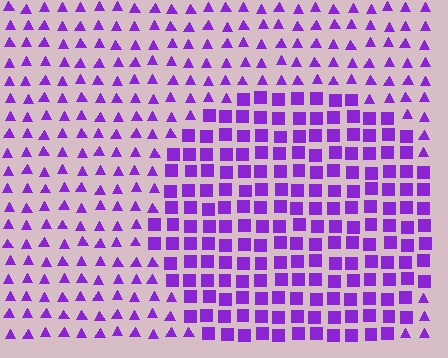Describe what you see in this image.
The image is filled with small purple elements arranged in a uniform grid. A circle-shaped region contains squares, while the surrounding area contains triangles. The boundary is defined purely by the change in element shape.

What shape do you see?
I see a circle.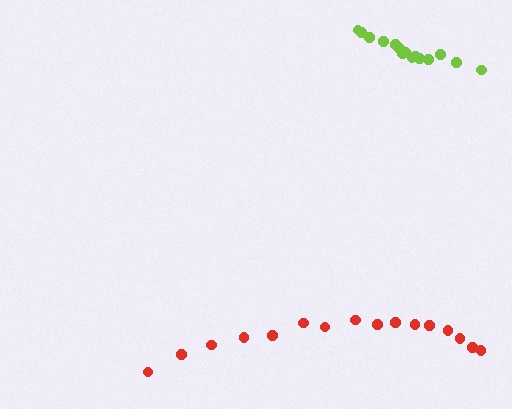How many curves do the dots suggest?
There are 2 distinct paths.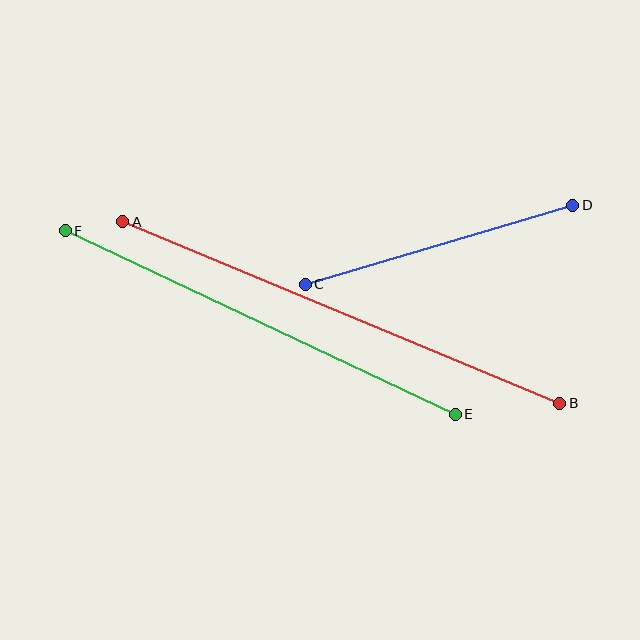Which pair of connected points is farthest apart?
Points A and B are farthest apart.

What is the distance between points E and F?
The distance is approximately 431 pixels.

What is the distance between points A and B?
The distance is approximately 474 pixels.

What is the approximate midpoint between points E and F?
The midpoint is at approximately (260, 323) pixels.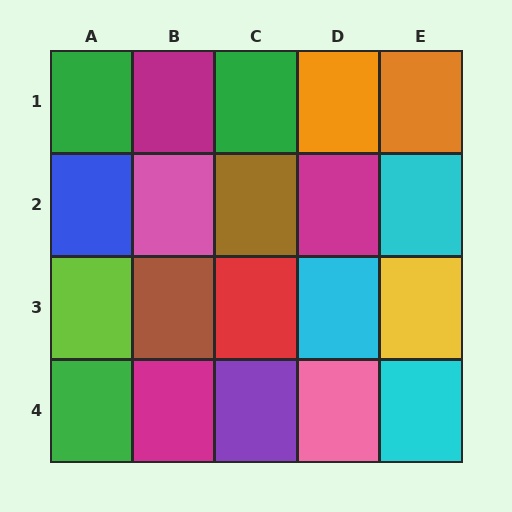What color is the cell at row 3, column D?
Cyan.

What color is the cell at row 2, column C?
Brown.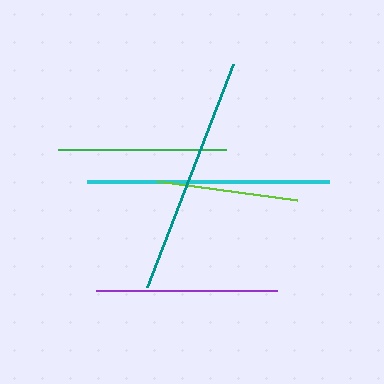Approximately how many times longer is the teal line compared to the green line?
The teal line is approximately 1.4 times the length of the green line.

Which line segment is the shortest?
The lime line is the shortest at approximately 142 pixels.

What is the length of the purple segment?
The purple segment is approximately 181 pixels long.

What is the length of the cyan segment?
The cyan segment is approximately 242 pixels long.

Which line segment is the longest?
The cyan line is the longest at approximately 242 pixels.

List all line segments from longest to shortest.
From longest to shortest: cyan, teal, purple, green, lime.